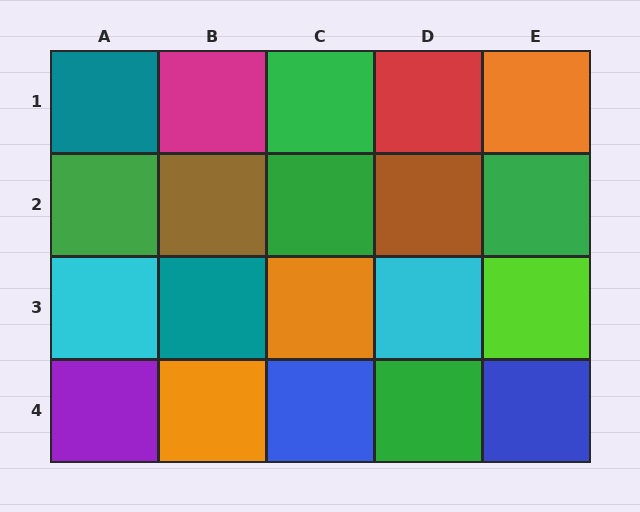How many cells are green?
5 cells are green.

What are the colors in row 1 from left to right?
Teal, magenta, green, red, orange.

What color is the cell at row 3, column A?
Cyan.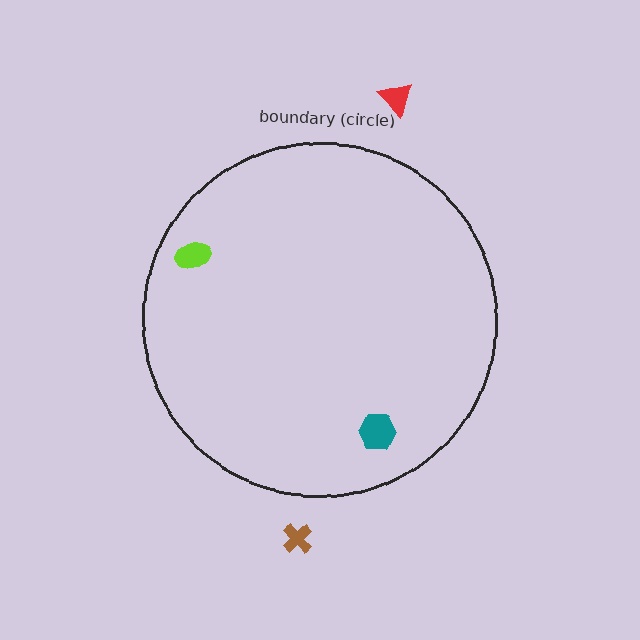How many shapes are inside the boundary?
2 inside, 2 outside.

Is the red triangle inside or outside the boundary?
Outside.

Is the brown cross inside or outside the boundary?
Outside.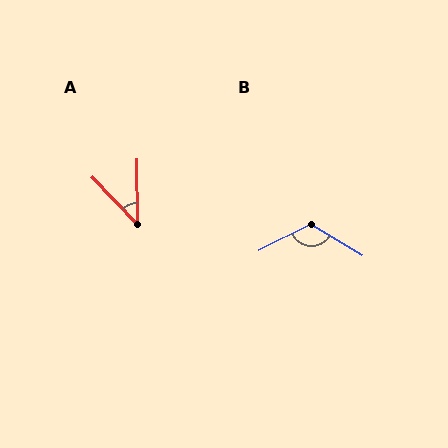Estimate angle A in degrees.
Approximately 43 degrees.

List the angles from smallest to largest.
A (43°), B (123°).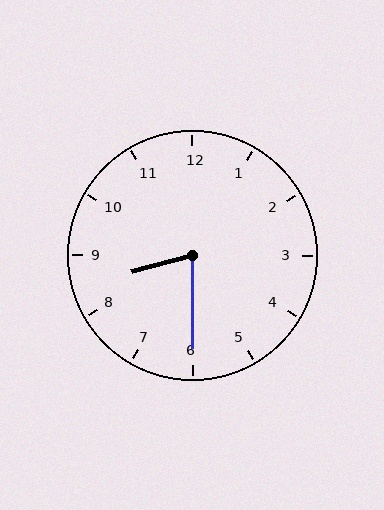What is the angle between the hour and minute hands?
Approximately 75 degrees.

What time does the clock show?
8:30.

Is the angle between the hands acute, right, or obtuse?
It is acute.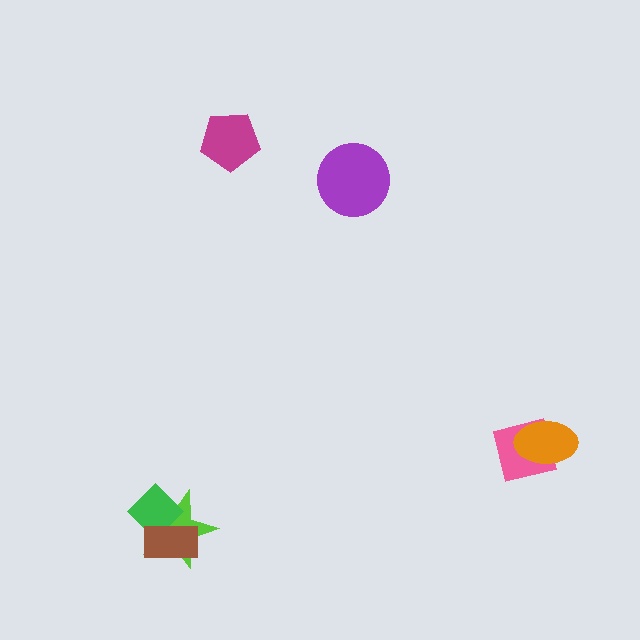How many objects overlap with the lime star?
2 objects overlap with the lime star.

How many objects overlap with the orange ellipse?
1 object overlaps with the orange ellipse.